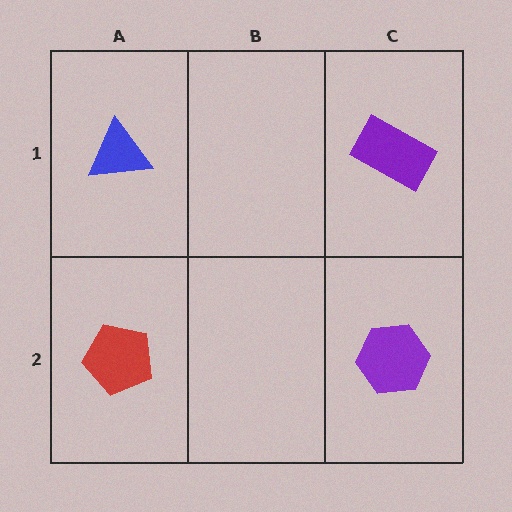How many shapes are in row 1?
2 shapes.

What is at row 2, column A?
A red pentagon.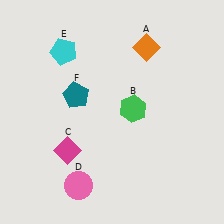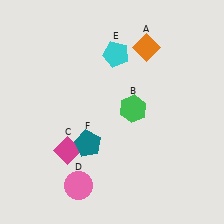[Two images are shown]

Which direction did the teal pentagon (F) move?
The teal pentagon (F) moved down.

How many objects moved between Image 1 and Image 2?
2 objects moved between the two images.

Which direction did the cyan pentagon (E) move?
The cyan pentagon (E) moved right.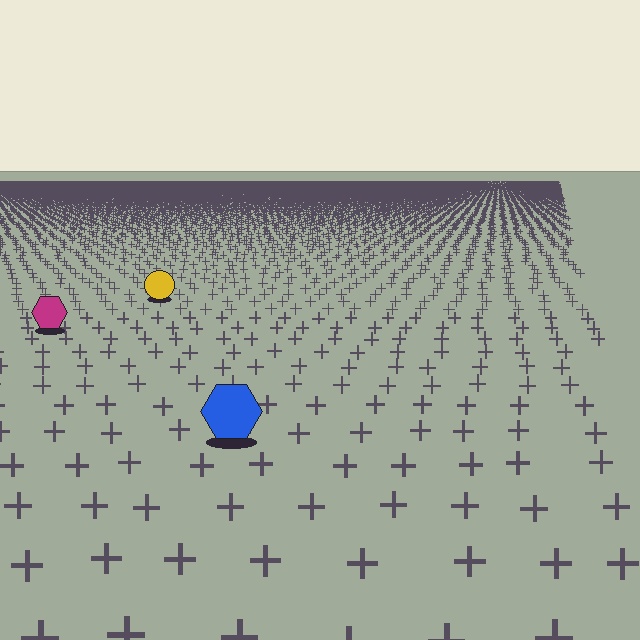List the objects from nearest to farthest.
From nearest to farthest: the blue hexagon, the magenta hexagon, the yellow circle.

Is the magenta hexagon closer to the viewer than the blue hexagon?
No. The blue hexagon is closer — you can tell from the texture gradient: the ground texture is coarser near it.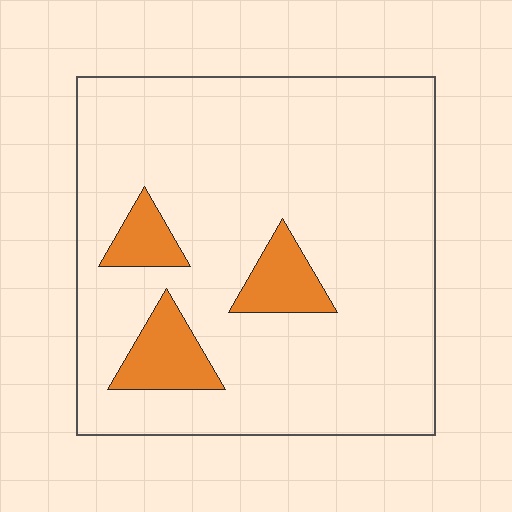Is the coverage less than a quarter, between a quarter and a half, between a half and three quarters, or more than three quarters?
Less than a quarter.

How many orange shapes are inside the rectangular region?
3.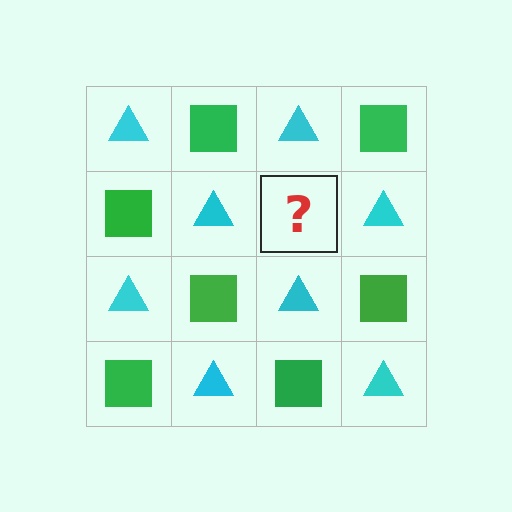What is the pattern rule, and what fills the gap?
The rule is that it alternates cyan triangle and green square in a checkerboard pattern. The gap should be filled with a green square.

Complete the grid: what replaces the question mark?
The question mark should be replaced with a green square.